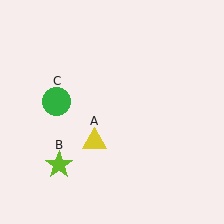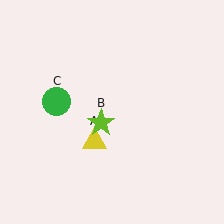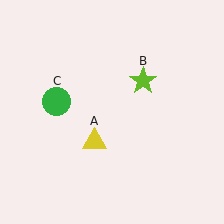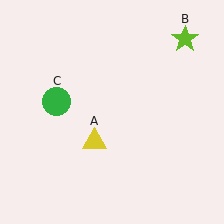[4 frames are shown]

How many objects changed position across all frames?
1 object changed position: lime star (object B).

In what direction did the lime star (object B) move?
The lime star (object B) moved up and to the right.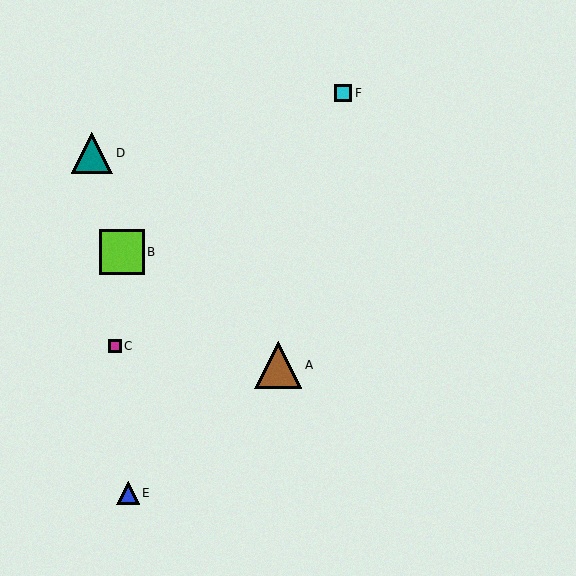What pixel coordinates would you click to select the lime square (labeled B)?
Click at (122, 252) to select the lime square B.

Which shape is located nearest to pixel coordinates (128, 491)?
The blue triangle (labeled E) at (128, 493) is nearest to that location.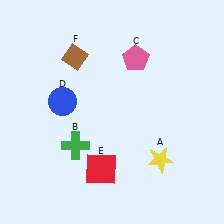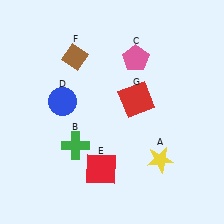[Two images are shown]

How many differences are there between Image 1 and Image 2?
There is 1 difference between the two images.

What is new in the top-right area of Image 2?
A red square (G) was added in the top-right area of Image 2.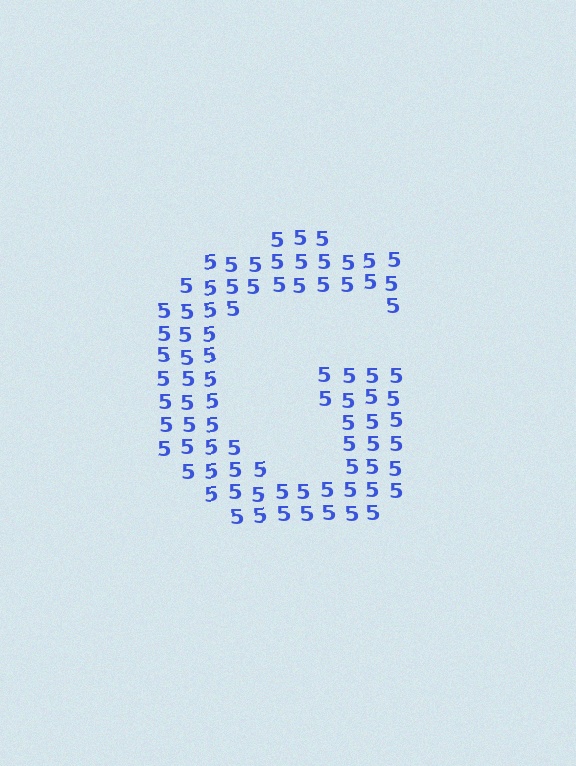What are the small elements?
The small elements are digit 5's.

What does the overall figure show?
The overall figure shows the letter G.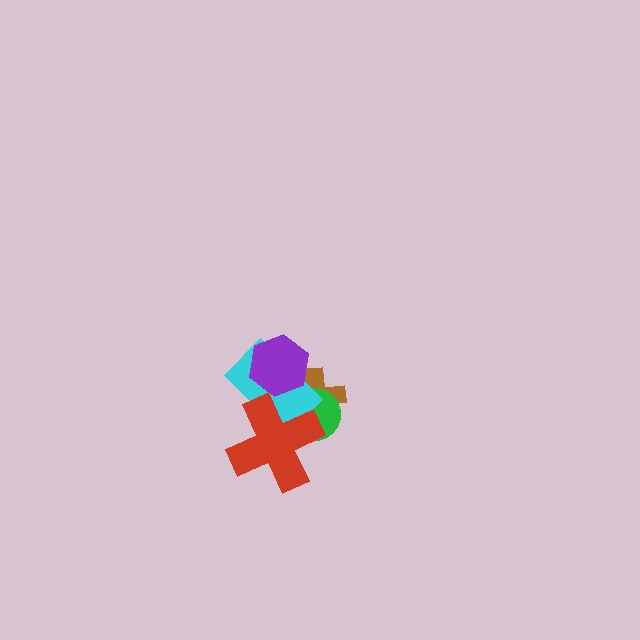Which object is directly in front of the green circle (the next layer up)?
The cyan rectangle is directly in front of the green circle.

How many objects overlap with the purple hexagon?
2 objects overlap with the purple hexagon.